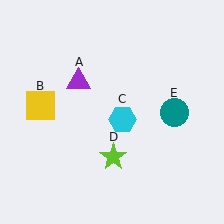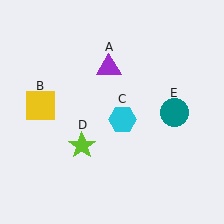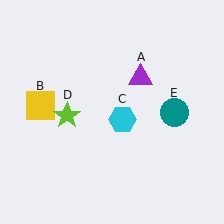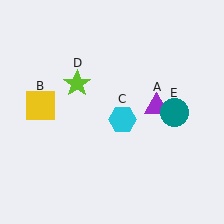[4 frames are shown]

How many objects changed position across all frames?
2 objects changed position: purple triangle (object A), lime star (object D).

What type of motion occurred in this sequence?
The purple triangle (object A), lime star (object D) rotated clockwise around the center of the scene.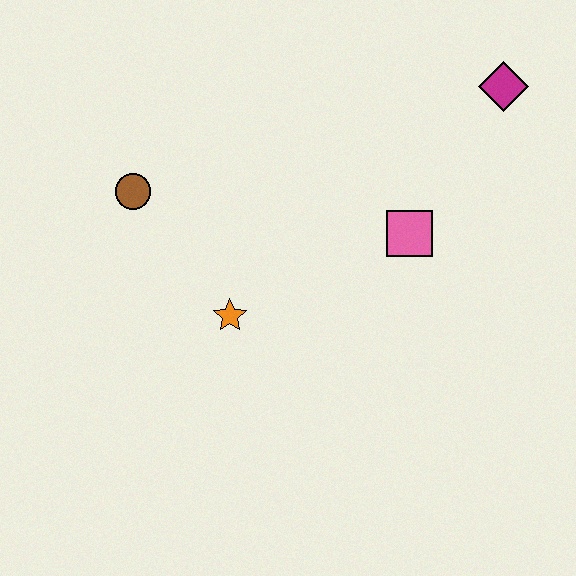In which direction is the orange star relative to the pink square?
The orange star is to the left of the pink square.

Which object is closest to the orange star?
The brown circle is closest to the orange star.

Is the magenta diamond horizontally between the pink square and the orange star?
No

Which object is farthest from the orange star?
The magenta diamond is farthest from the orange star.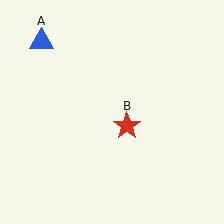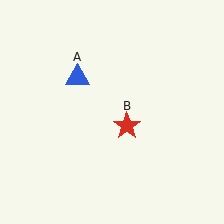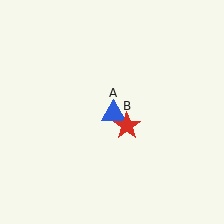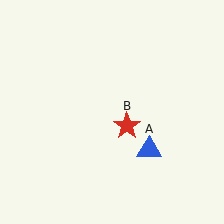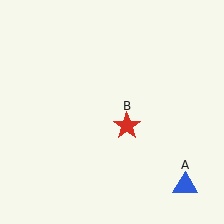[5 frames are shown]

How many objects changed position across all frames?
1 object changed position: blue triangle (object A).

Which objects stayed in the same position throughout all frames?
Red star (object B) remained stationary.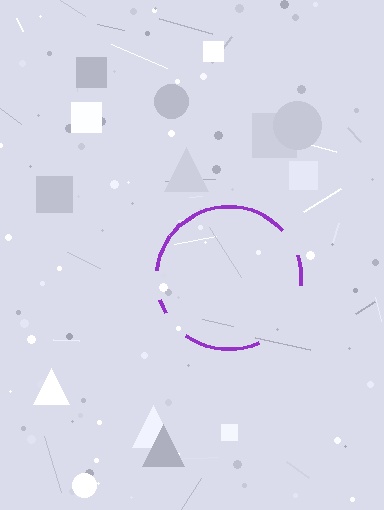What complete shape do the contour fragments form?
The contour fragments form a circle.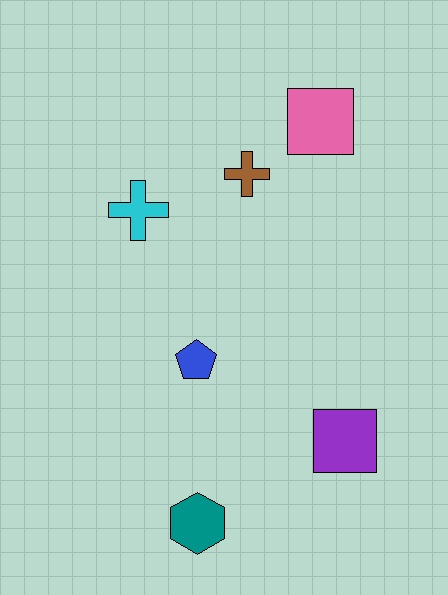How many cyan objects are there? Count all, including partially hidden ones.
There is 1 cyan object.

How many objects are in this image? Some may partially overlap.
There are 6 objects.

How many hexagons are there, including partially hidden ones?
There is 1 hexagon.